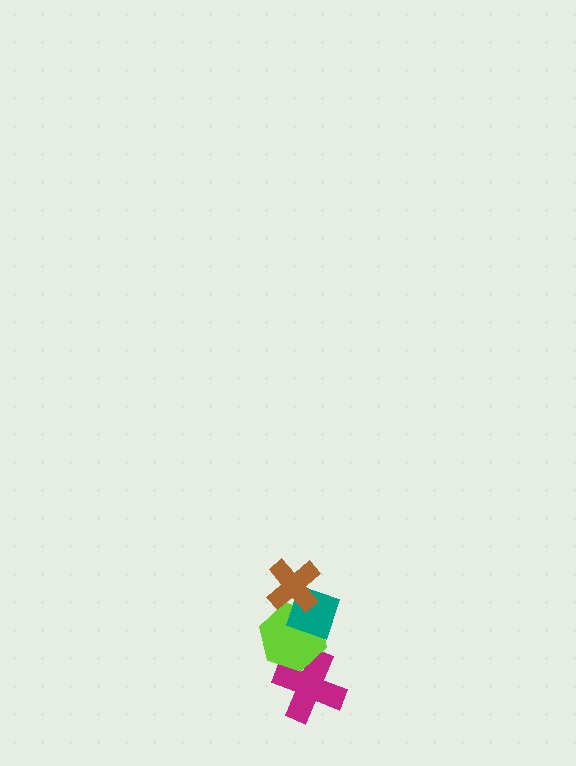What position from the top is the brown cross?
The brown cross is 1st from the top.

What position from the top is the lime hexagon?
The lime hexagon is 3rd from the top.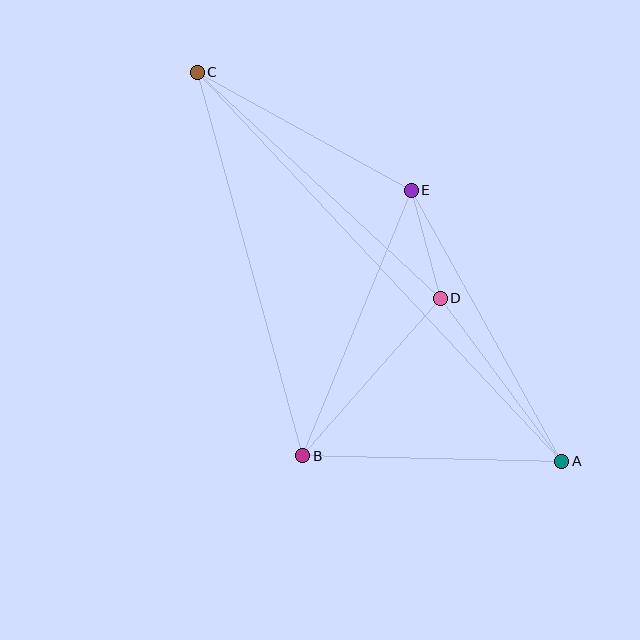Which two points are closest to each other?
Points D and E are closest to each other.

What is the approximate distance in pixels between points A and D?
The distance between A and D is approximately 204 pixels.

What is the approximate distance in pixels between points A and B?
The distance between A and B is approximately 259 pixels.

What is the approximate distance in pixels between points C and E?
The distance between C and E is approximately 245 pixels.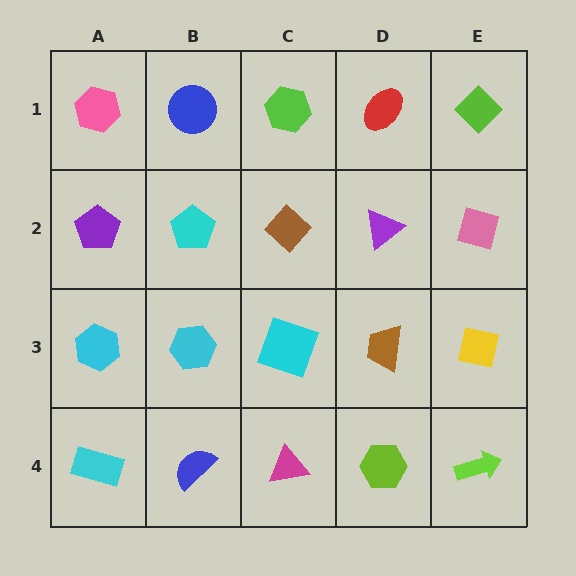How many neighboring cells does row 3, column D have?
4.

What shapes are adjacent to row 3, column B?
A cyan pentagon (row 2, column B), a blue semicircle (row 4, column B), a cyan hexagon (row 3, column A), a cyan square (row 3, column C).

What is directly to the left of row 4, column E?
A lime hexagon.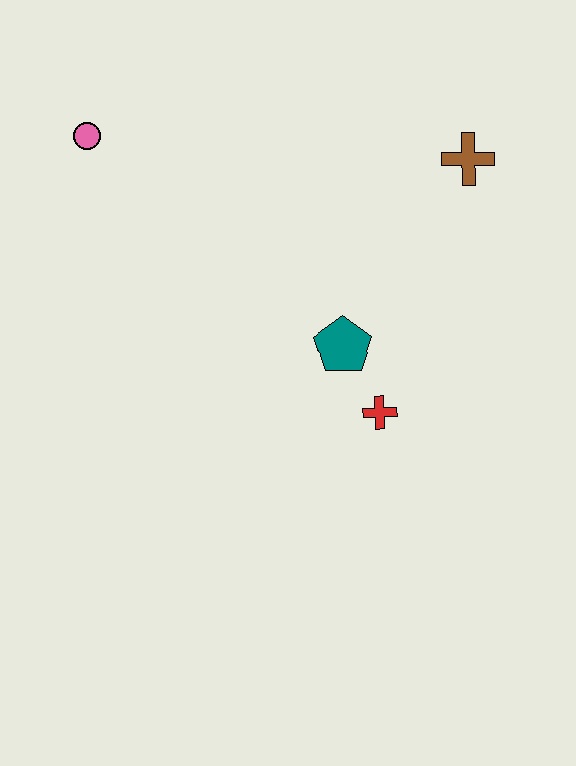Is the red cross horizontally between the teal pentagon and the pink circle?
No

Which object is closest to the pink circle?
The teal pentagon is closest to the pink circle.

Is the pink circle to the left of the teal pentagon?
Yes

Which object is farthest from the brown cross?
The pink circle is farthest from the brown cross.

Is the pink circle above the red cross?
Yes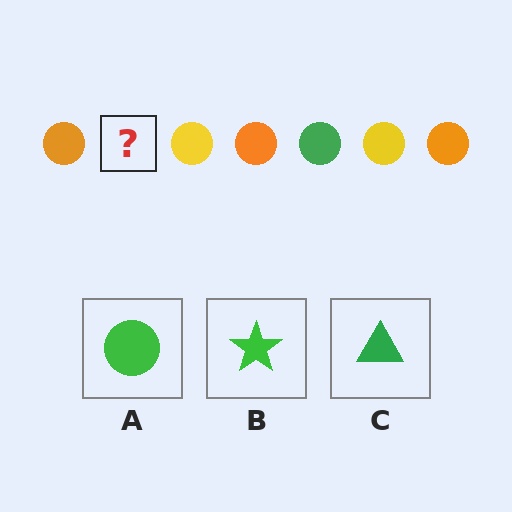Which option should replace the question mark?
Option A.